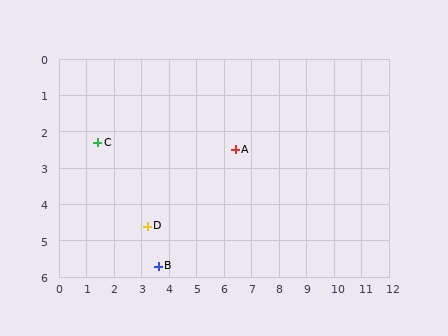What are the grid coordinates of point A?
Point A is at approximately (6.4, 2.5).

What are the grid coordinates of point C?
Point C is at approximately (1.4, 2.3).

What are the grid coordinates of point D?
Point D is at approximately (3.2, 4.6).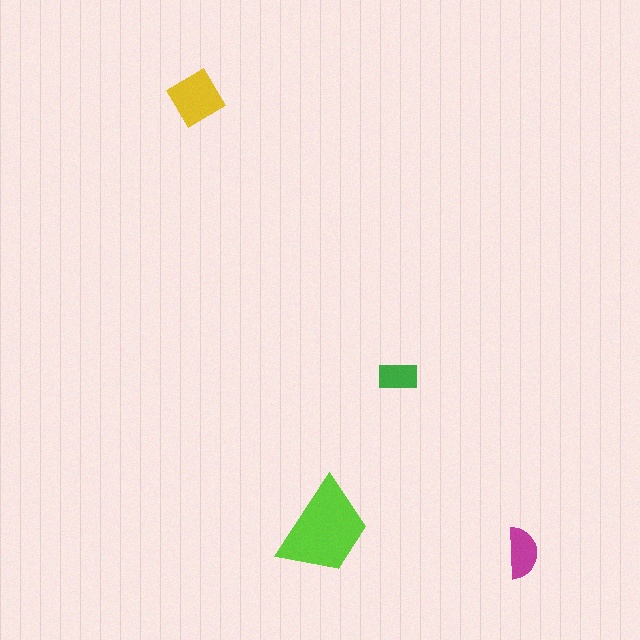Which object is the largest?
The lime trapezoid.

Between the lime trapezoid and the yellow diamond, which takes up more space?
The lime trapezoid.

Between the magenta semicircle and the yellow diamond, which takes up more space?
The yellow diamond.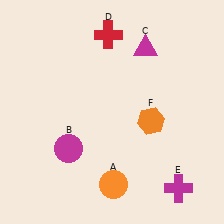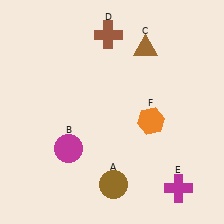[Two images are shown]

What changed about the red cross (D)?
In Image 1, D is red. In Image 2, it changed to brown.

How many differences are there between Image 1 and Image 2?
There are 3 differences between the two images.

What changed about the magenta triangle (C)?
In Image 1, C is magenta. In Image 2, it changed to brown.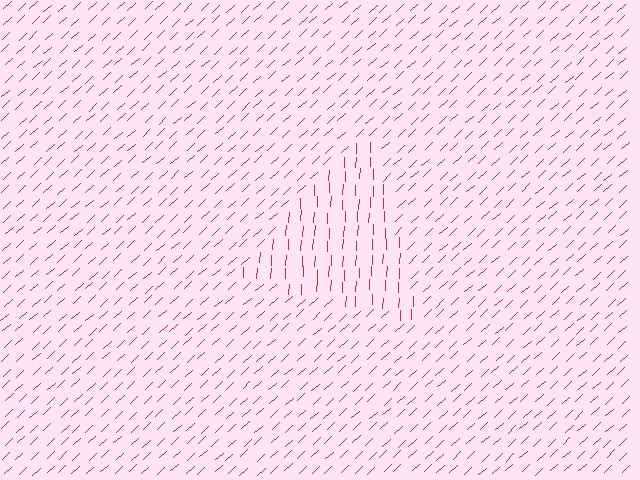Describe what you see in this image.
The image is filled with small red line segments. A triangle region in the image has lines oriented differently from the surrounding lines, creating a visible texture boundary.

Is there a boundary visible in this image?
Yes, there is a texture boundary formed by a change in line orientation.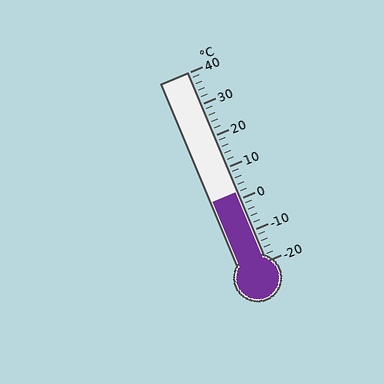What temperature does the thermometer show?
The thermometer shows approximately 2°C.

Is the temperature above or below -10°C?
The temperature is above -10°C.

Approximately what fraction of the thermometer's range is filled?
The thermometer is filled to approximately 35% of its range.